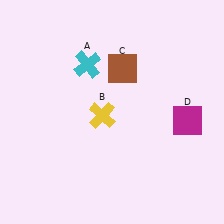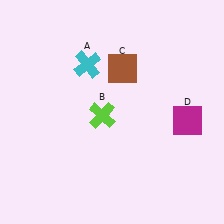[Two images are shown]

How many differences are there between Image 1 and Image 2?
There is 1 difference between the two images.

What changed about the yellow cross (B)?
In Image 1, B is yellow. In Image 2, it changed to lime.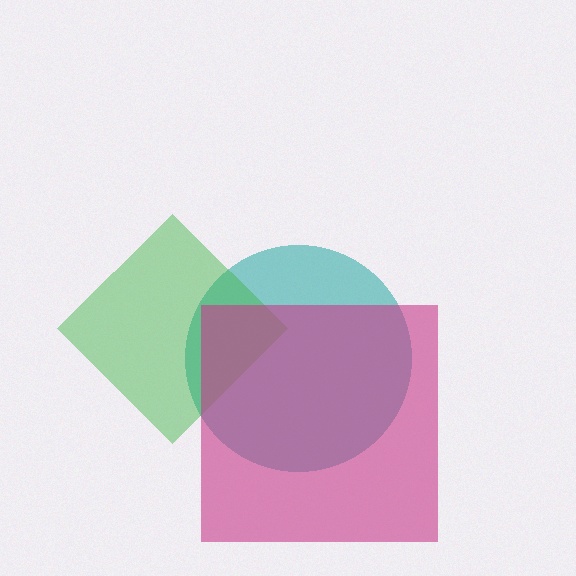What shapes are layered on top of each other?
The layered shapes are: a teal circle, a green diamond, a magenta square.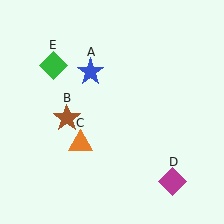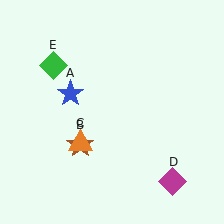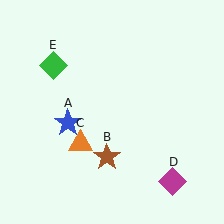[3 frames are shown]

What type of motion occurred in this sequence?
The blue star (object A), brown star (object B) rotated counterclockwise around the center of the scene.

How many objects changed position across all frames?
2 objects changed position: blue star (object A), brown star (object B).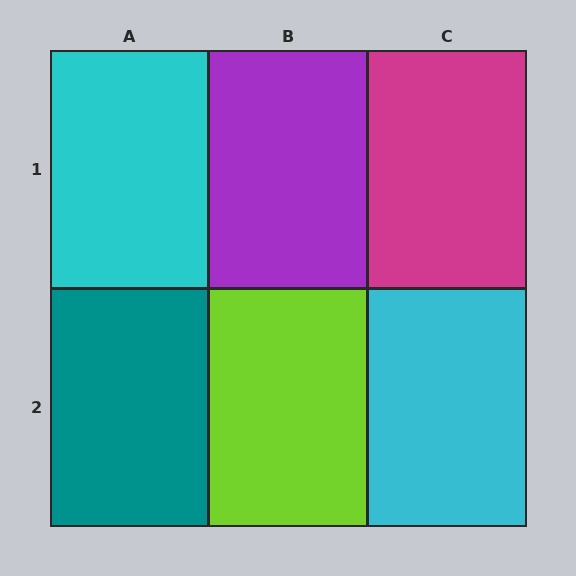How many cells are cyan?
2 cells are cyan.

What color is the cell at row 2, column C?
Cyan.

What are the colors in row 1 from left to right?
Cyan, purple, magenta.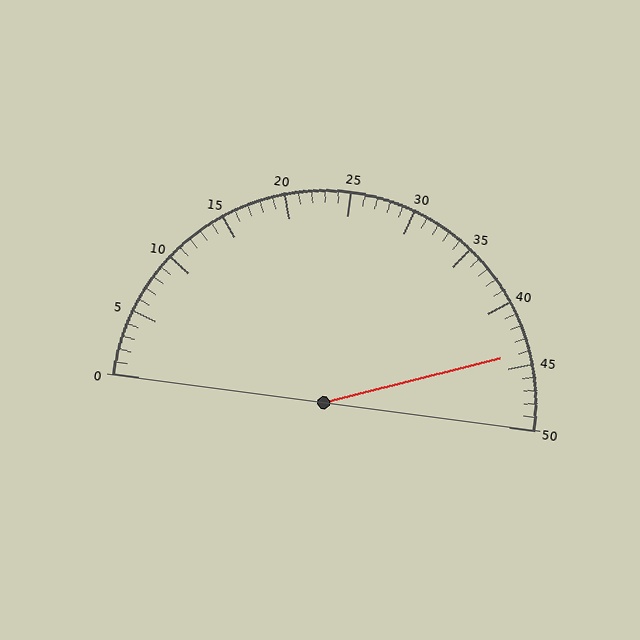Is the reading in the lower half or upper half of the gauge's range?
The reading is in the upper half of the range (0 to 50).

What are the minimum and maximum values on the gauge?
The gauge ranges from 0 to 50.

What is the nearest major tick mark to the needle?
The nearest major tick mark is 45.